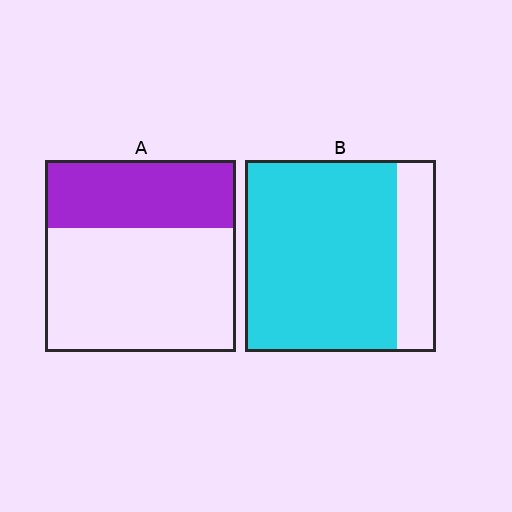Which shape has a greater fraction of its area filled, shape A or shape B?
Shape B.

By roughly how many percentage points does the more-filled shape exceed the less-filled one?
By roughly 45 percentage points (B over A).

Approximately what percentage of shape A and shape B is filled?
A is approximately 35% and B is approximately 80%.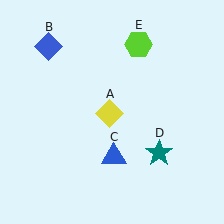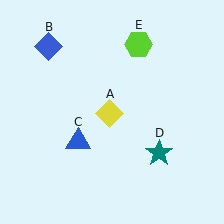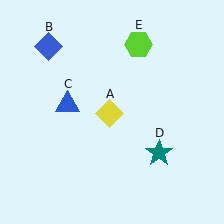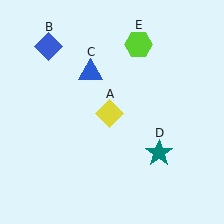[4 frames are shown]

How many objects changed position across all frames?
1 object changed position: blue triangle (object C).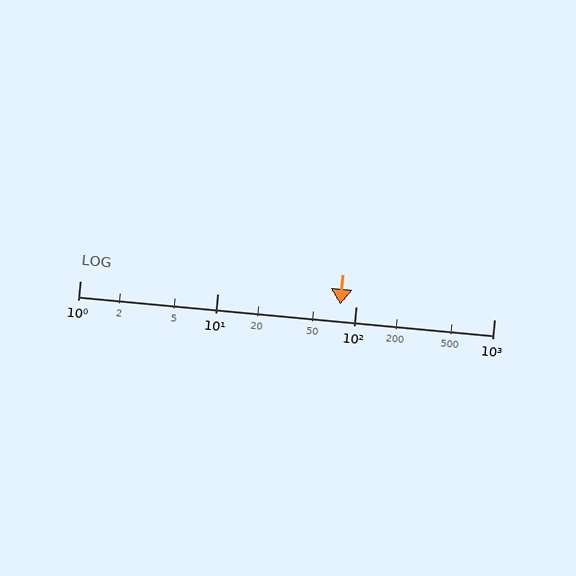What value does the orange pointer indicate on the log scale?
The pointer indicates approximately 77.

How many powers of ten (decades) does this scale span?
The scale spans 3 decades, from 1 to 1000.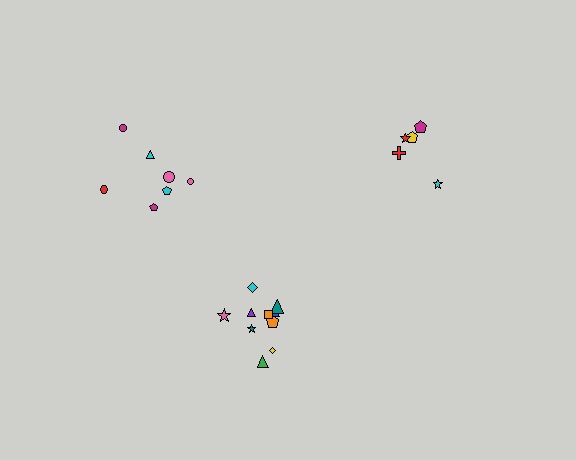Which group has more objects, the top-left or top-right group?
The top-left group.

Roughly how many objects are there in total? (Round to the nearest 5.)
Roughly 20 objects in total.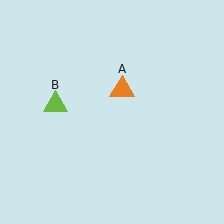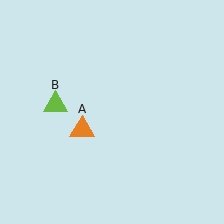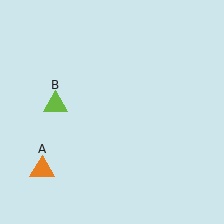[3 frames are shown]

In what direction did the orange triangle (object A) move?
The orange triangle (object A) moved down and to the left.